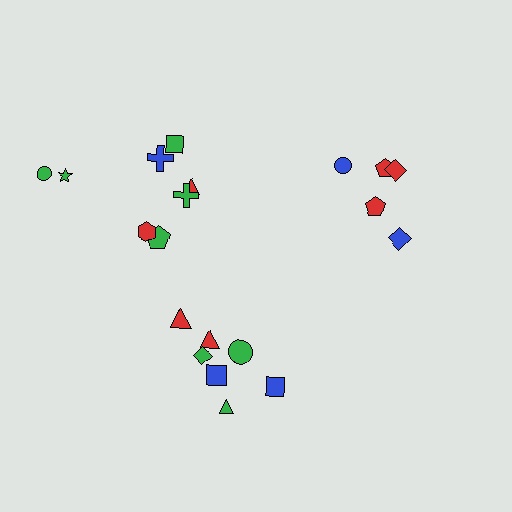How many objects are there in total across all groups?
There are 20 objects.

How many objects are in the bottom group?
There are 7 objects.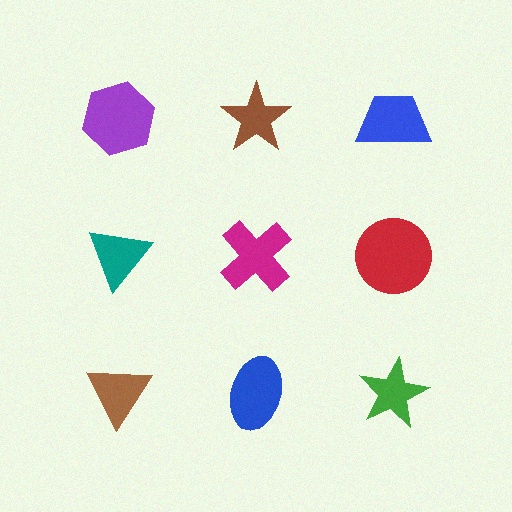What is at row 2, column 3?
A red circle.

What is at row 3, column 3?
A green star.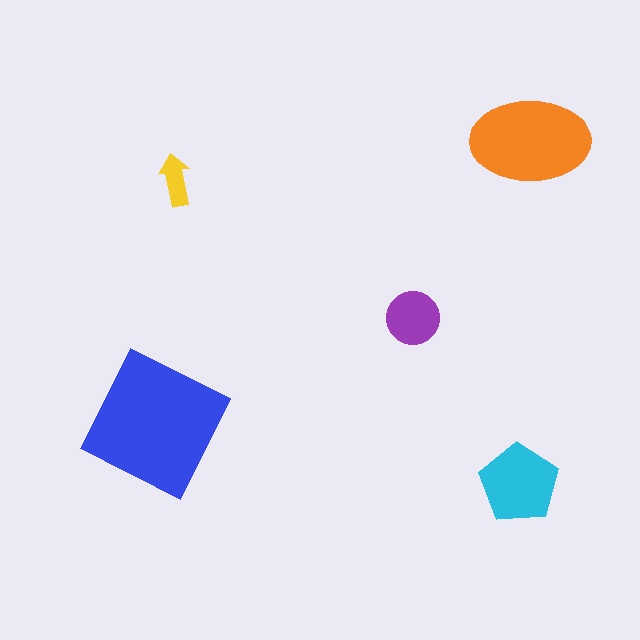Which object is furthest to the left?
The blue square is leftmost.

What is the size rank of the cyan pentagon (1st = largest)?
3rd.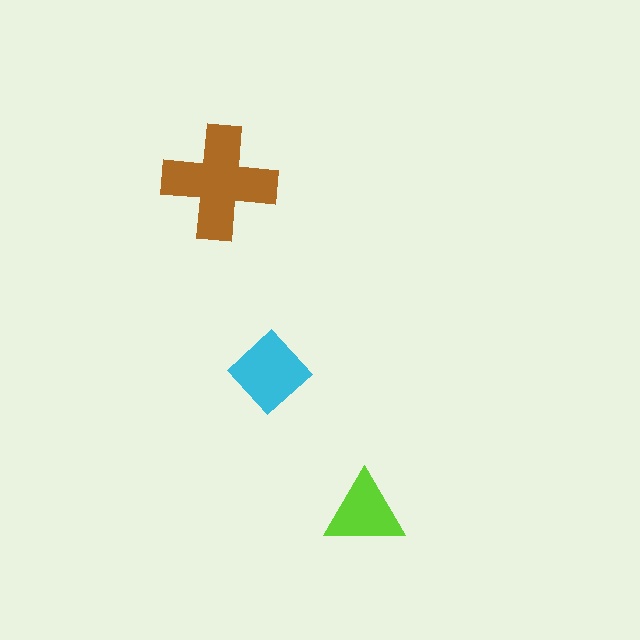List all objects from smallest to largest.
The lime triangle, the cyan diamond, the brown cross.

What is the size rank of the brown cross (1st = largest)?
1st.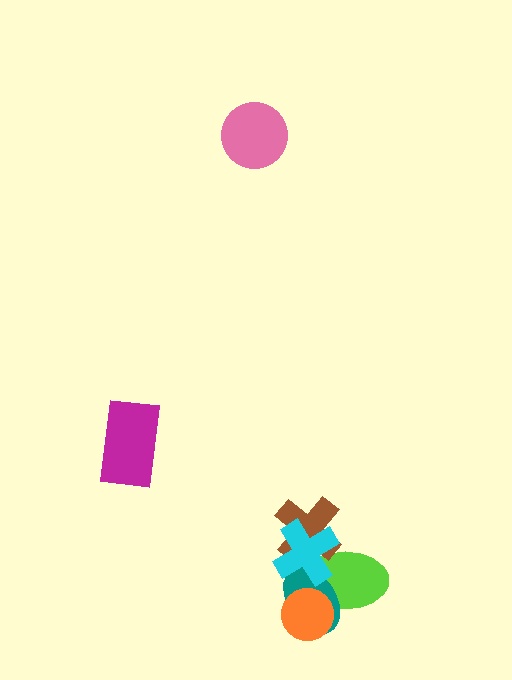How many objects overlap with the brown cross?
2 objects overlap with the brown cross.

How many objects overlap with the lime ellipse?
4 objects overlap with the lime ellipse.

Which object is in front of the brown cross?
The cyan cross is in front of the brown cross.